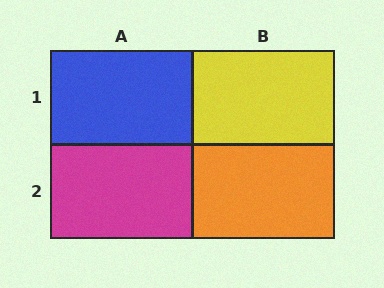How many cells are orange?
1 cell is orange.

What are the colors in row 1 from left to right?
Blue, yellow.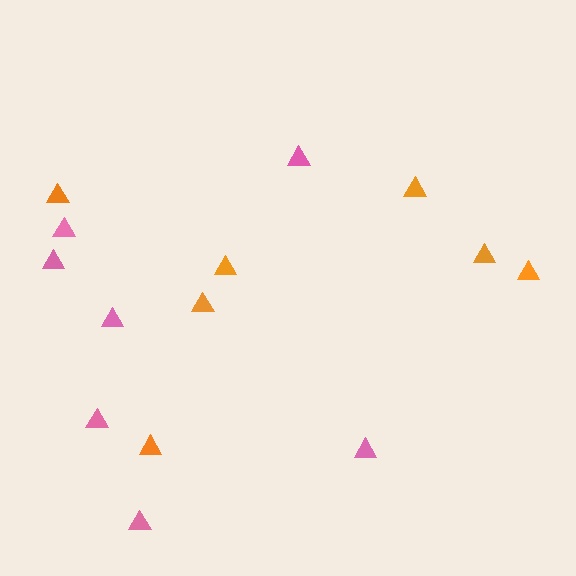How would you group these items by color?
There are 2 groups: one group of pink triangles (7) and one group of orange triangles (7).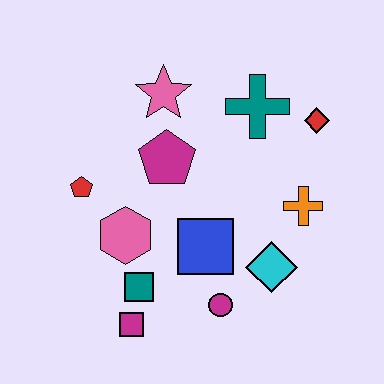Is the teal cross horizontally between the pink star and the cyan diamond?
Yes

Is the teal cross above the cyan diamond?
Yes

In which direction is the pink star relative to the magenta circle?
The pink star is above the magenta circle.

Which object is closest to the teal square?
The magenta square is closest to the teal square.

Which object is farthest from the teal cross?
The magenta square is farthest from the teal cross.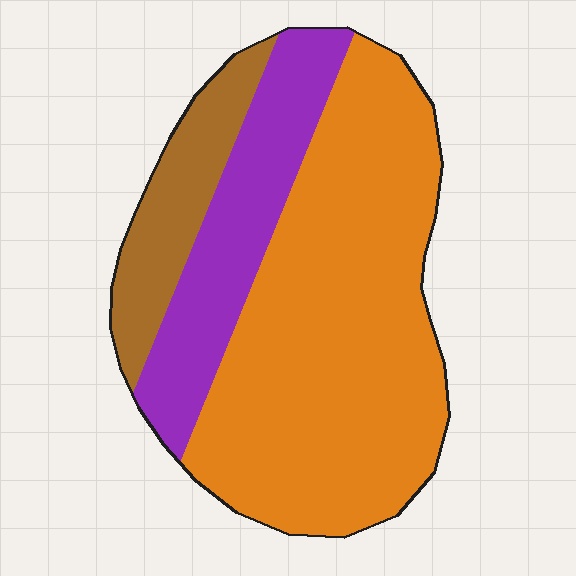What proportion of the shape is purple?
Purple covers 23% of the shape.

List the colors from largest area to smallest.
From largest to smallest: orange, purple, brown.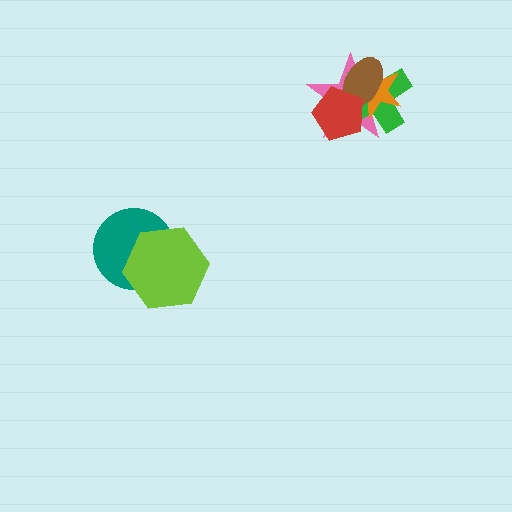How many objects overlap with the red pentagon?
4 objects overlap with the red pentagon.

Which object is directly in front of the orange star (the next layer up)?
The brown ellipse is directly in front of the orange star.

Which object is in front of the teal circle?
The lime hexagon is in front of the teal circle.